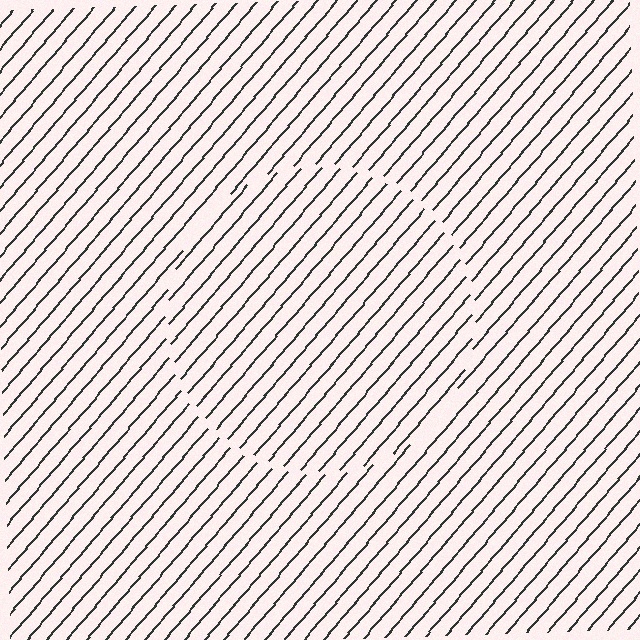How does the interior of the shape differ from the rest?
The interior of the shape contains the same grating, shifted by half a period — the contour is defined by the phase discontinuity where line-ends from the inner and outer gratings abut.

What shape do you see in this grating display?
An illusory circle. The interior of the shape contains the same grating, shifted by half a period — the contour is defined by the phase discontinuity where line-ends from the inner and outer gratings abut.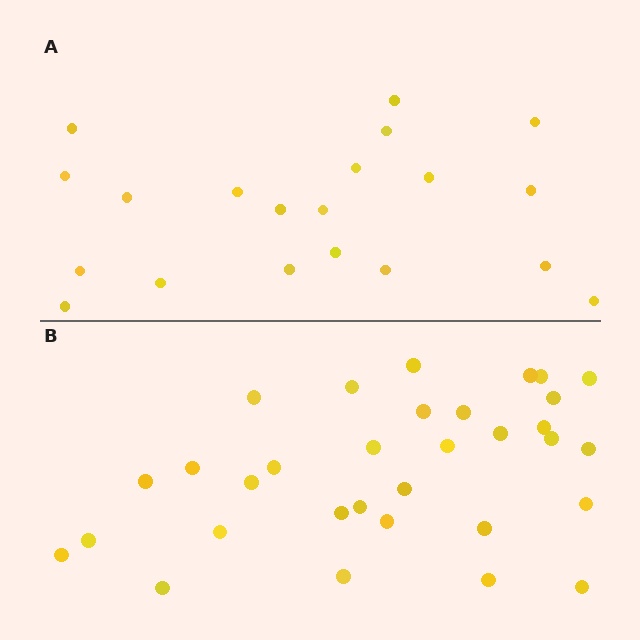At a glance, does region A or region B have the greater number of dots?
Region B (the bottom region) has more dots.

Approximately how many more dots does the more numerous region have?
Region B has roughly 12 or so more dots than region A.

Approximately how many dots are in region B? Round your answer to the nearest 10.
About 30 dots. (The exact count is 32, which rounds to 30.)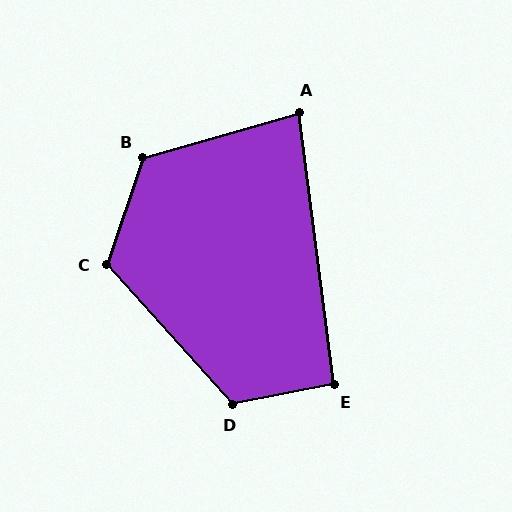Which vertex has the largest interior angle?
B, at approximately 125 degrees.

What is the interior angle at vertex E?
Approximately 94 degrees (approximately right).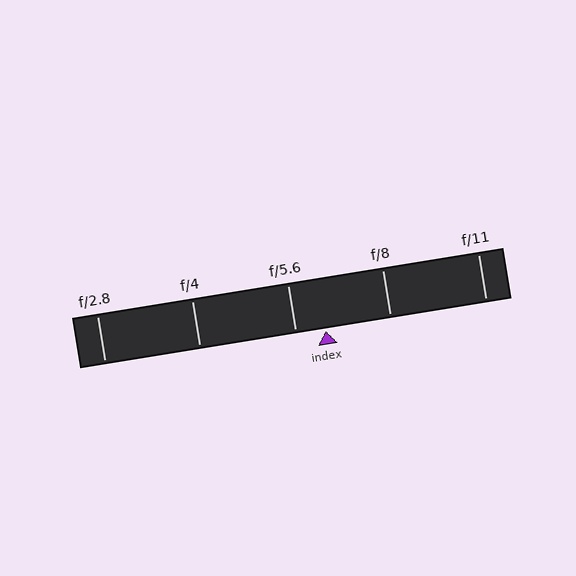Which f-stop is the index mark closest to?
The index mark is closest to f/5.6.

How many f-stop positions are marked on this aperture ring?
There are 5 f-stop positions marked.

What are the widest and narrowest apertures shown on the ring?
The widest aperture shown is f/2.8 and the narrowest is f/11.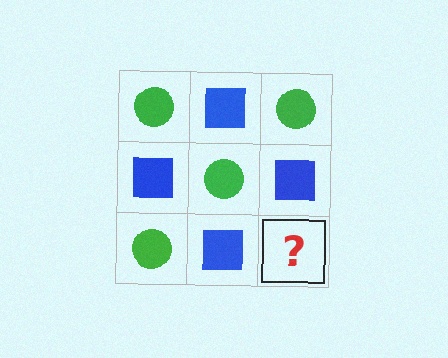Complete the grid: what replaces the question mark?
The question mark should be replaced with a green circle.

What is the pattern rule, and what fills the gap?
The rule is that it alternates green circle and blue square in a checkerboard pattern. The gap should be filled with a green circle.